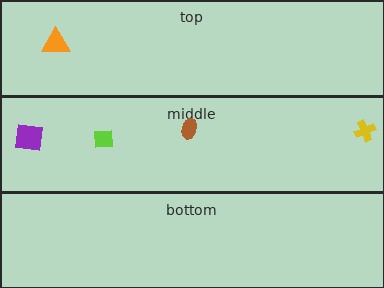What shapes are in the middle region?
The brown ellipse, the purple square, the lime square, the yellow cross.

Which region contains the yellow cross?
The middle region.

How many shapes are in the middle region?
4.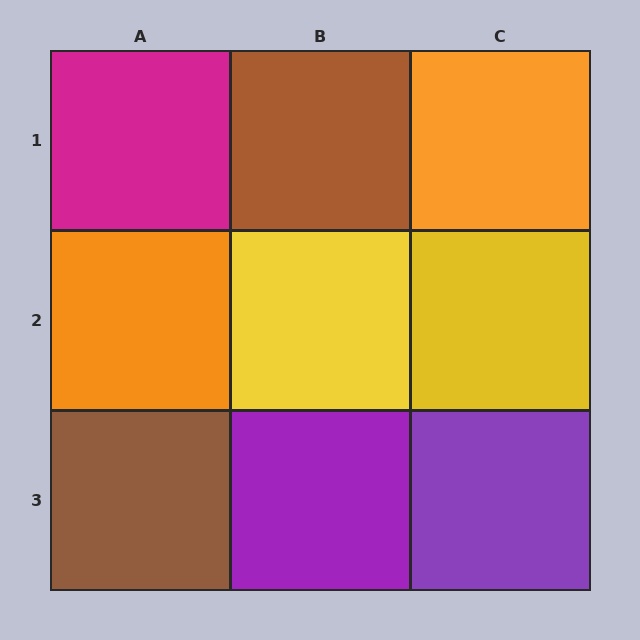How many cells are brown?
2 cells are brown.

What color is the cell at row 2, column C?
Yellow.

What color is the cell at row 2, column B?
Yellow.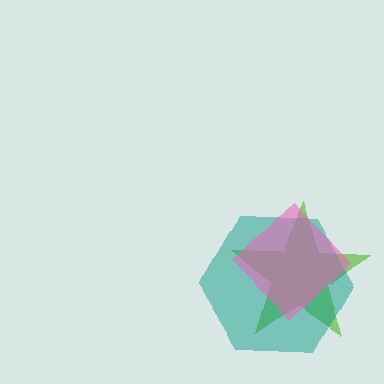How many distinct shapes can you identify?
There are 3 distinct shapes: a lime star, a teal hexagon, a pink diamond.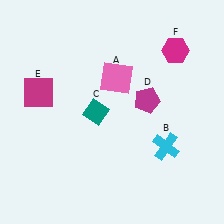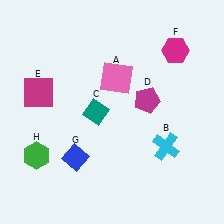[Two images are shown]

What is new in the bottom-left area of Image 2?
A green hexagon (H) was added in the bottom-left area of Image 2.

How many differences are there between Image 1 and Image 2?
There are 2 differences between the two images.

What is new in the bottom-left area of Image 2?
A blue diamond (G) was added in the bottom-left area of Image 2.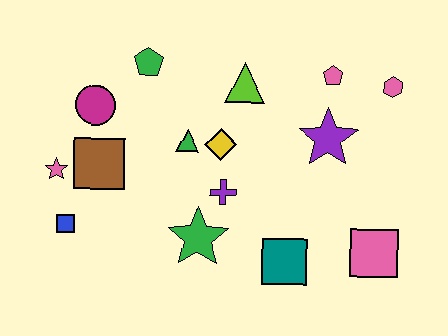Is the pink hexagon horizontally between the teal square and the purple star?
No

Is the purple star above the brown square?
Yes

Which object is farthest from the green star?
The pink hexagon is farthest from the green star.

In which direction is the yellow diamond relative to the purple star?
The yellow diamond is to the left of the purple star.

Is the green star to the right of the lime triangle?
No